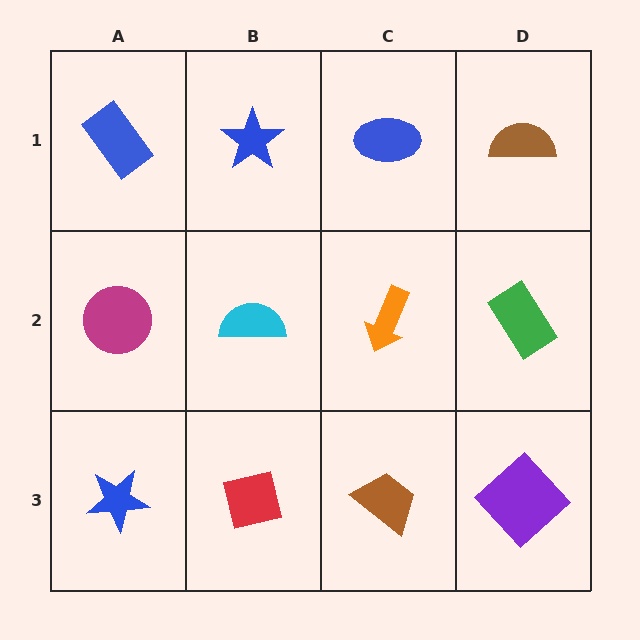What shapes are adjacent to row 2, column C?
A blue ellipse (row 1, column C), a brown trapezoid (row 3, column C), a cyan semicircle (row 2, column B), a green rectangle (row 2, column D).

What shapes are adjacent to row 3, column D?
A green rectangle (row 2, column D), a brown trapezoid (row 3, column C).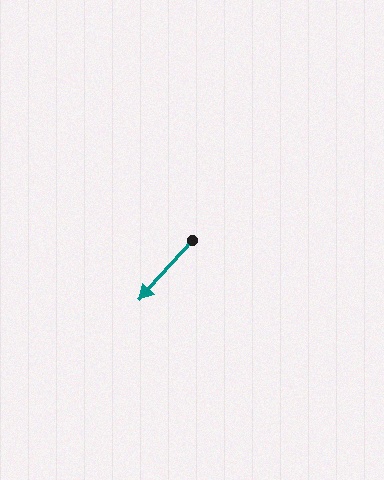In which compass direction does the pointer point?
Southwest.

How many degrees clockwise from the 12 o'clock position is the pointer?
Approximately 222 degrees.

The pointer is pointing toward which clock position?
Roughly 7 o'clock.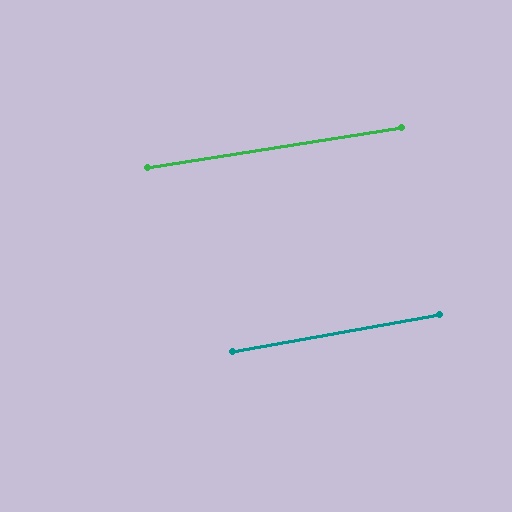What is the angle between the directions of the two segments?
Approximately 1 degree.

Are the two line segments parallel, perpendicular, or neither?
Parallel — their directions differ by only 1.2°.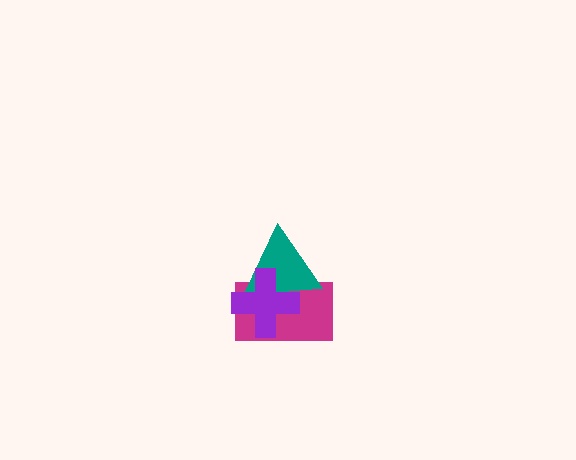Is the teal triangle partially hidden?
Yes, it is partially covered by another shape.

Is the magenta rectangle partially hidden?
Yes, it is partially covered by another shape.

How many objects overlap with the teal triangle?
2 objects overlap with the teal triangle.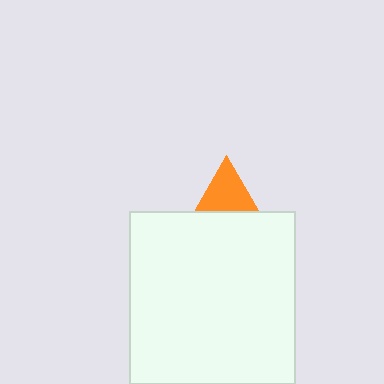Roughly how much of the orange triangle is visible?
A small part of it is visible (roughly 33%).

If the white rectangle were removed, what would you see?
You would see the complete orange triangle.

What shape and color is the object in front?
The object in front is a white rectangle.